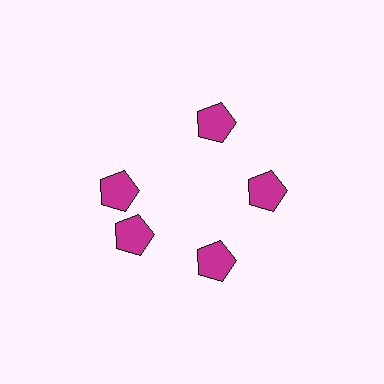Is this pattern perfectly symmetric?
No. The 5 magenta pentagons are arranged in a ring, but one element near the 10 o'clock position is rotated out of alignment along the ring, breaking the 5-fold rotational symmetry.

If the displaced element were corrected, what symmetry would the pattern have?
It would have 5-fold rotational symmetry — the pattern would map onto itself every 72 degrees.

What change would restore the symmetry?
The symmetry would be restored by rotating it back into even spacing with its neighbors so that all 5 pentagons sit at equal angles and equal distance from the center.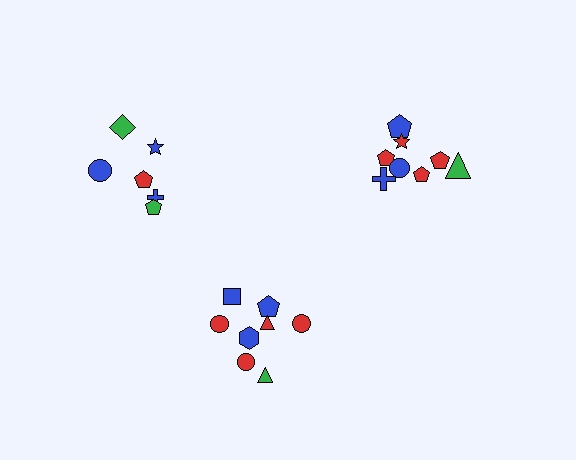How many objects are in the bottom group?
There are 8 objects.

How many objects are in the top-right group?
There are 8 objects.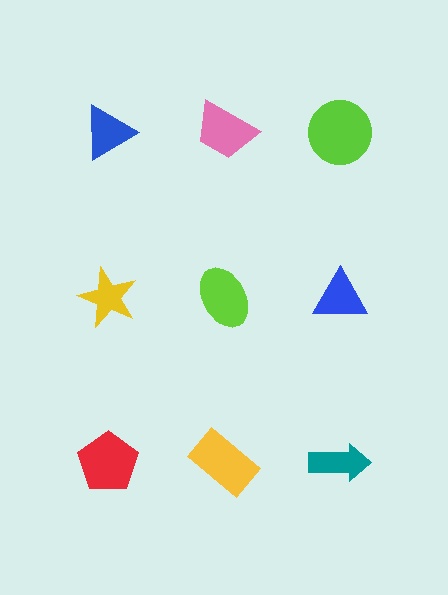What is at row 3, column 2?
A yellow rectangle.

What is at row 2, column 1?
A yellow star.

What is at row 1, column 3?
A lime circle.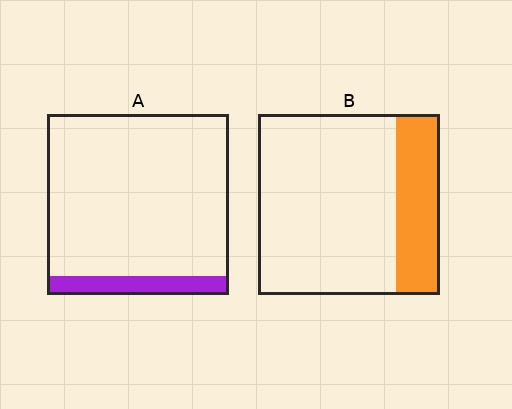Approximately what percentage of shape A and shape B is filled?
A is approximately 10% and B is approximately 25%.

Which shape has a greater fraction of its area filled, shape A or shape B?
Shape B.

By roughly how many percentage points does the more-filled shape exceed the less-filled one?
By roughly 15 percentage points (B over A).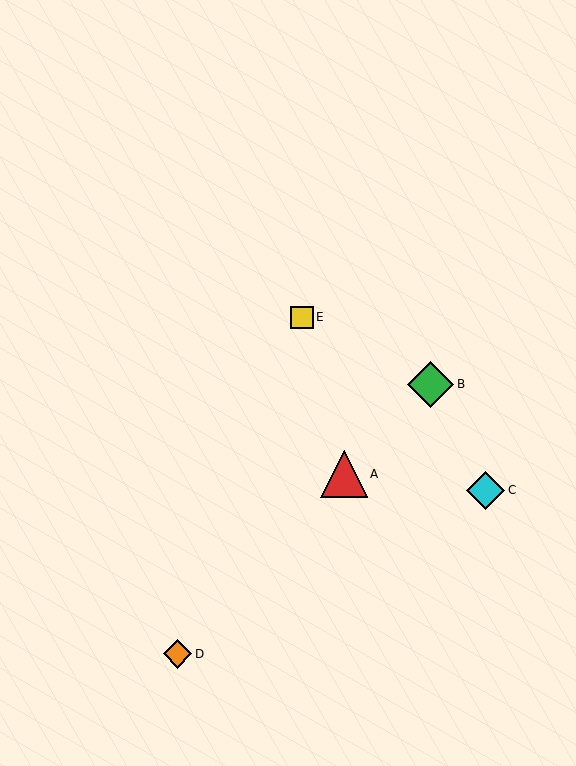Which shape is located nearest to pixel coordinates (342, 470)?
The red triangle (labeled A) at (344, 474) is nearest to that location.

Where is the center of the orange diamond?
The center of the orange diamond is at (178, 654).